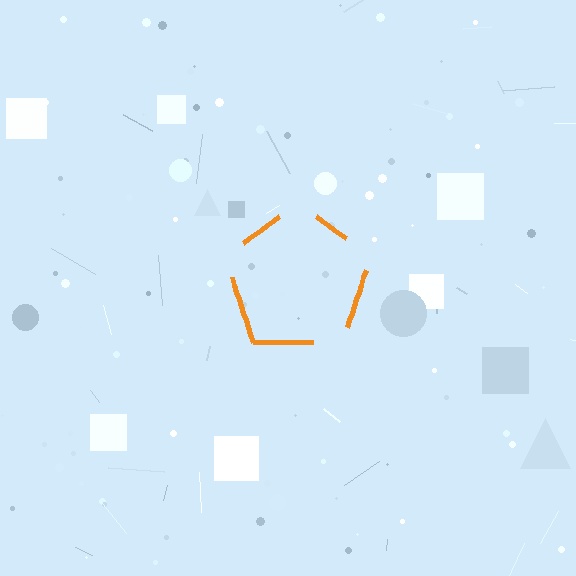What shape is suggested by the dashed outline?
The dashed outline suggests a pentagon.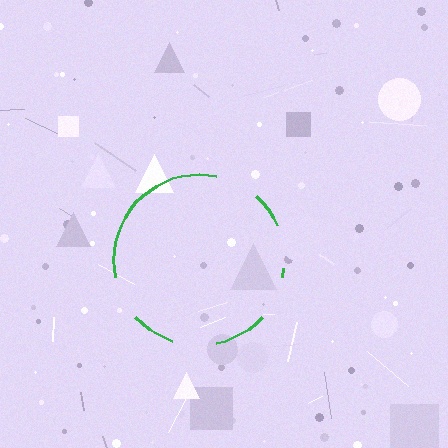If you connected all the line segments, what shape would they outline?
They would outline a circle.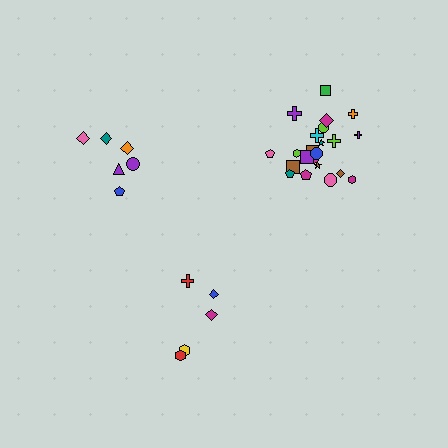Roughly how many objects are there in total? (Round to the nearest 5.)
Roughly 35 objects in total.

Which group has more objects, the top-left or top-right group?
The top-right group.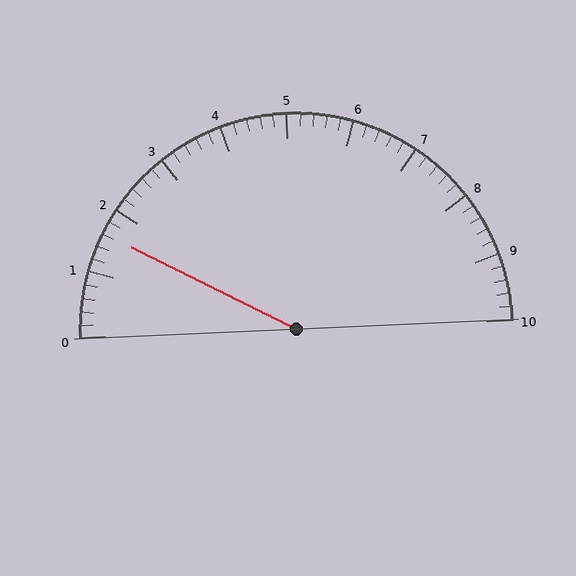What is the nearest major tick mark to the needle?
The nearest major tick mark is 2.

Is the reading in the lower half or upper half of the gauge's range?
The reading is in the lower half of the range (0 to 10).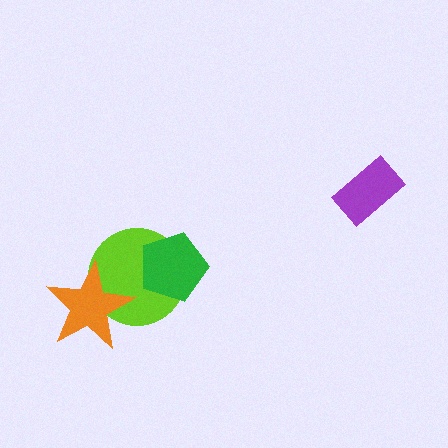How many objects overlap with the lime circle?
2 objects overlap with the lime circle.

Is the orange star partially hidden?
No, no other shape covers it.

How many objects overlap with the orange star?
1 object overlaps with the orange star.